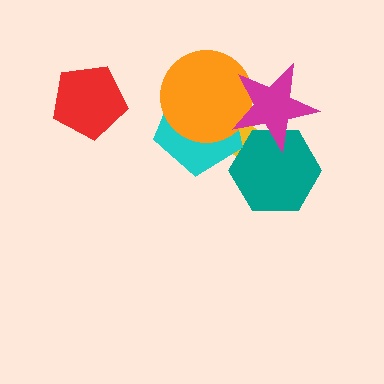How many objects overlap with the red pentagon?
0 objects overlap with the red pentagon.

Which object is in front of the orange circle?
The magenta star is in front of the orange circle.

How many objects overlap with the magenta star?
4 objects overlap with the magenta star.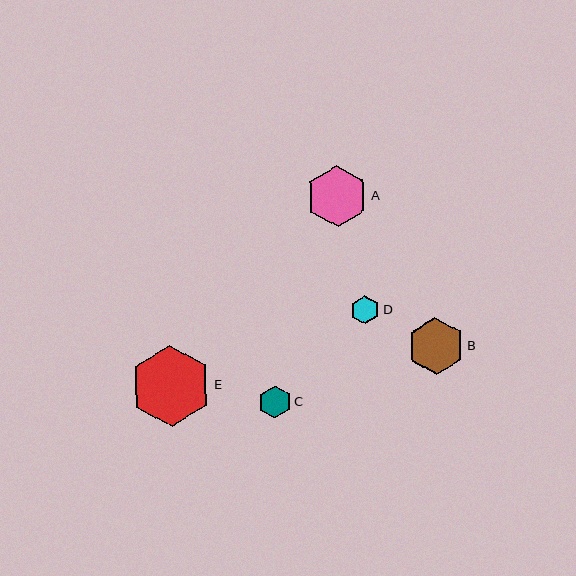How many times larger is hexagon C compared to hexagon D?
Hexagon C is approximately 1.1 times the size of hexagon D.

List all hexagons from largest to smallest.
From largest to smallest: E, A, B, C, D.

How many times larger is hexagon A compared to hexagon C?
Hexagon A is approximately 1.9 times the size of hexagon C.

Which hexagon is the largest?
Hexagon E is the largest with a size of approximately 81 pixels.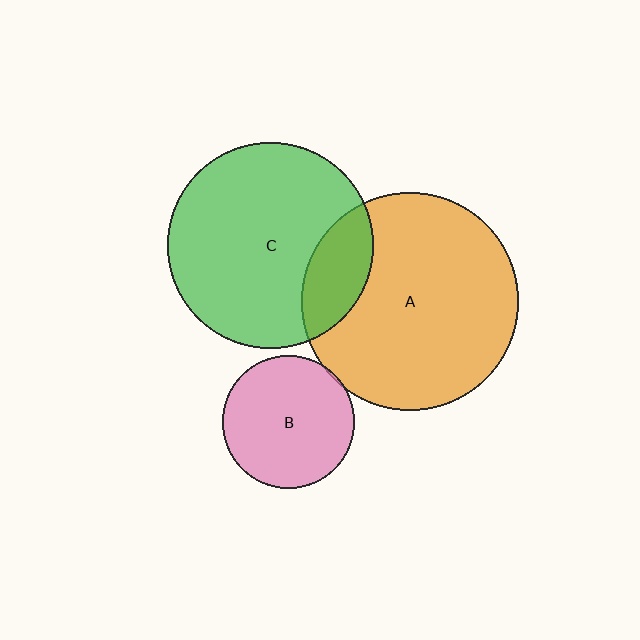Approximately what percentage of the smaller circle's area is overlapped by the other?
Approximately 5%.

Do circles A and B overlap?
Yes.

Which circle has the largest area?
Circle A (orange).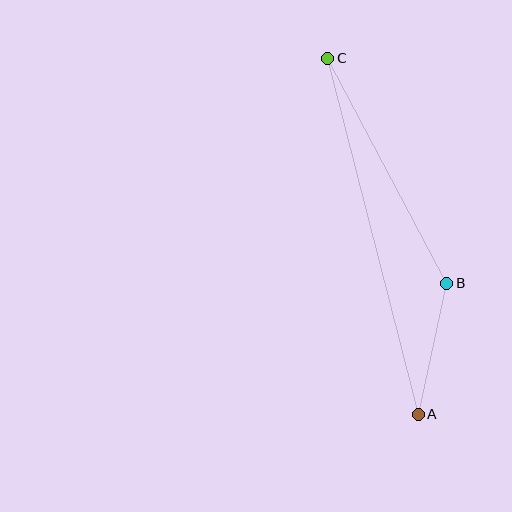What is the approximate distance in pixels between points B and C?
The distance between B and C is approximately 254 pixels.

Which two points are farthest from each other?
Points A and C are farthest from each other.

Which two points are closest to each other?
Points A and B are closest to each other.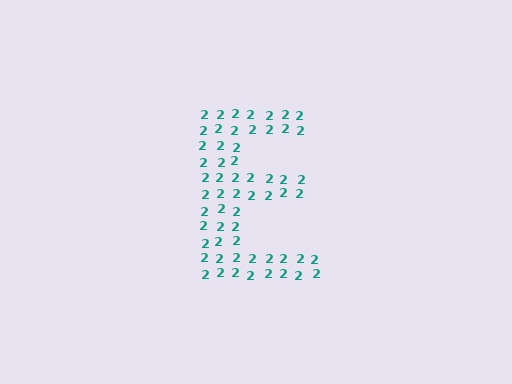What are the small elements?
The small elements are digit 2's.